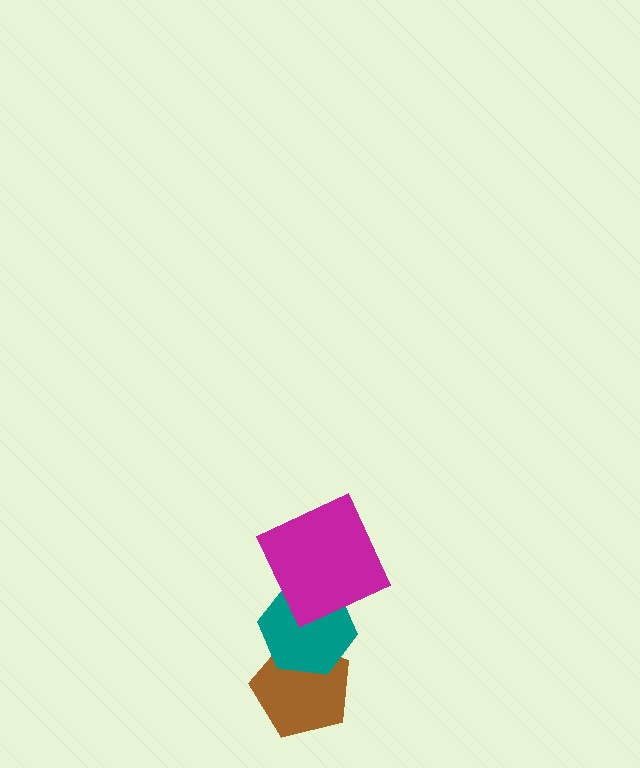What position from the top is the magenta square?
The magenta square is 1st from the top.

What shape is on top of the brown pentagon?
The teal hexagon is on top of the brown pentagon.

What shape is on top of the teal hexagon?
The magenta square is on top of the teal hexagon.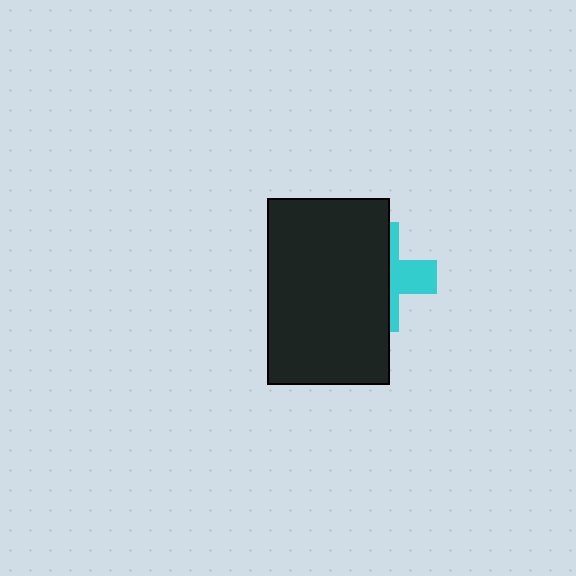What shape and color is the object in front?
The object in front is a black rectangle.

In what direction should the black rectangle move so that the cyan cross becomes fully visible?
The black rectangle should move left. That is the shortest direction to clear the overlap and leave the cyan cross fully visible.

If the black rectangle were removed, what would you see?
You would see the complete cyan cross.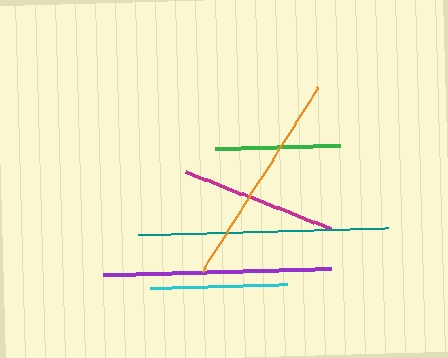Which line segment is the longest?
The teal line is the longest at approximately 252 pixels.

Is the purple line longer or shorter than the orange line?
The purple line is longer than the orange line.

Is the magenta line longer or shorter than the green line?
The magenta line is longer than the green line.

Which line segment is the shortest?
The green line is the shortest at approximately 125 pixels.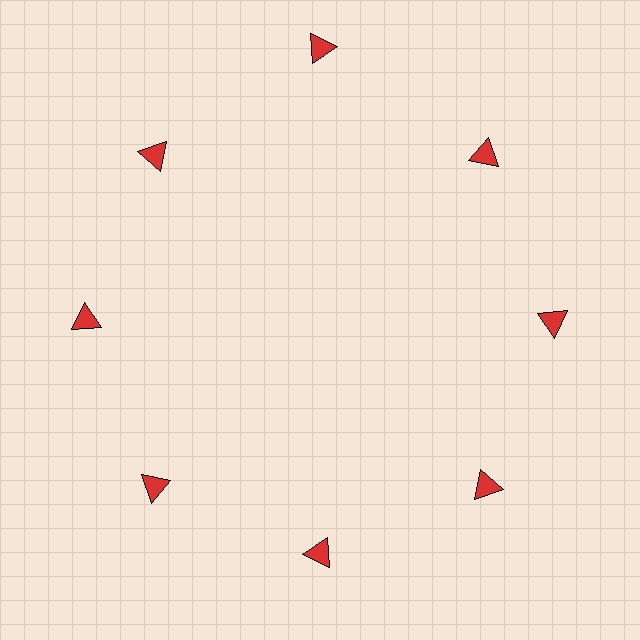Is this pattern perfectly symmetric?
No. The 8 red triangles are arranged in a ring, but one element near the 12 o'clock position is pushed outward from the center, breaking the 8-fold rotational symmetry.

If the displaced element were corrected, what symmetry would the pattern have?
It would have 8-fold rotational symmetry — the pattern would map onto itself every 45 degrees.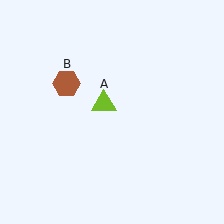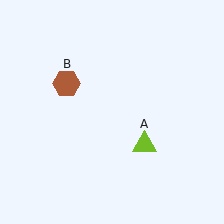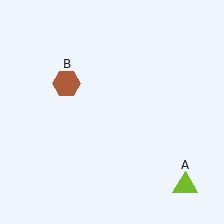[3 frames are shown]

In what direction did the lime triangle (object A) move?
The lime triangle (object A) moved down and to the right.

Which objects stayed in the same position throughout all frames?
Brown hexagon (object B) remained stationary.